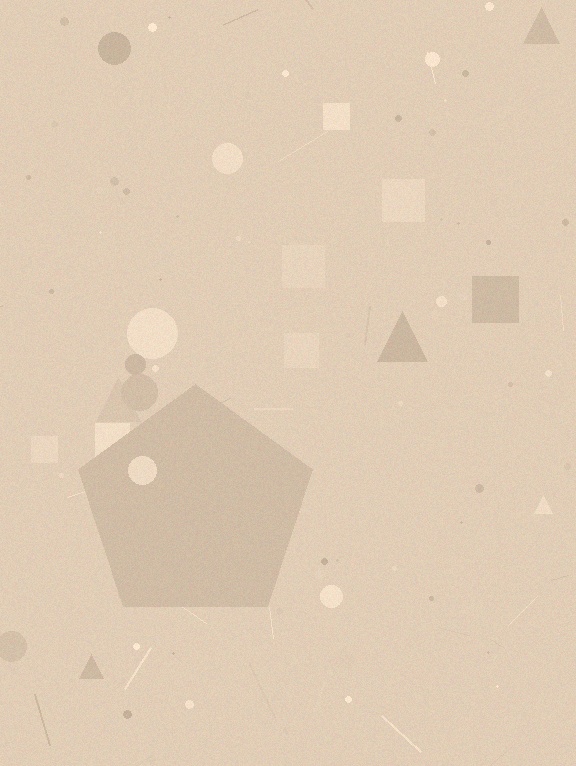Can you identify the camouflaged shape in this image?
The camouflaged shape is a pentagon.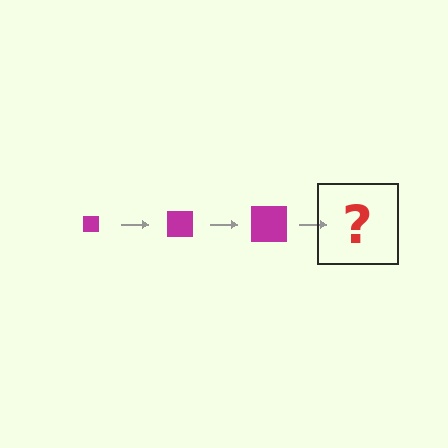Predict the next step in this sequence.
The next step is a magenta square, larger than the previous one.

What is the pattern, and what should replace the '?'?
The pattern is that the square gets progressively larger each step. The '?' should be a magenta square, larger than the previous one.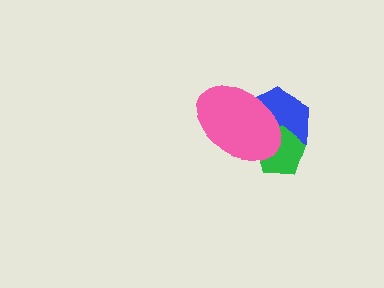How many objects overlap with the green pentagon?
2 objects overlap with the green pentagon.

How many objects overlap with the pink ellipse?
2 objects overlap with the pink ellipse.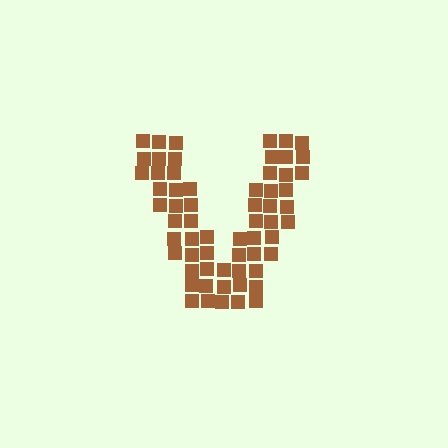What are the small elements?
The small elements are squares.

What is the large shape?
The large shape is the letter V.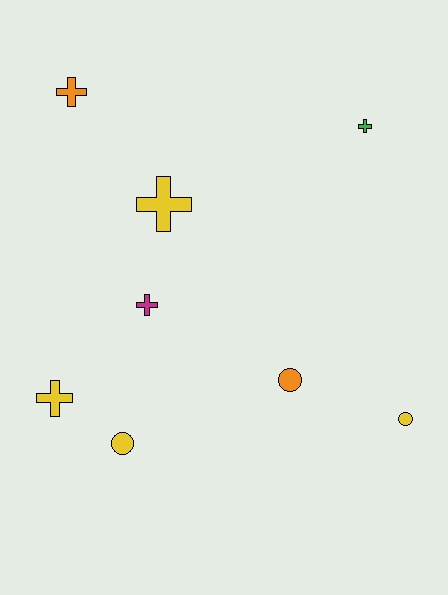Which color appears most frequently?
Yellow, with 4 objects.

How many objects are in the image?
There are 8 objects.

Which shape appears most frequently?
Cross, with 5 objects.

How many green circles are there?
There are no green circles.